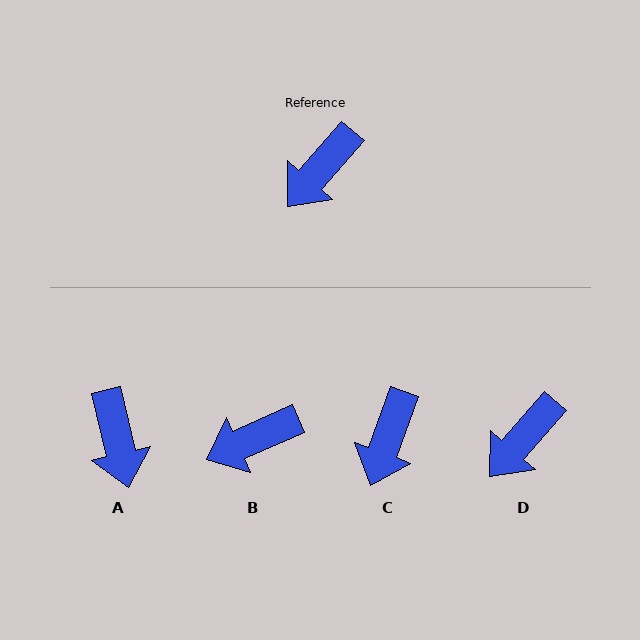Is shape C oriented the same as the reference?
No, it is off by about 22 degrees.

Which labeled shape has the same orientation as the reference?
D.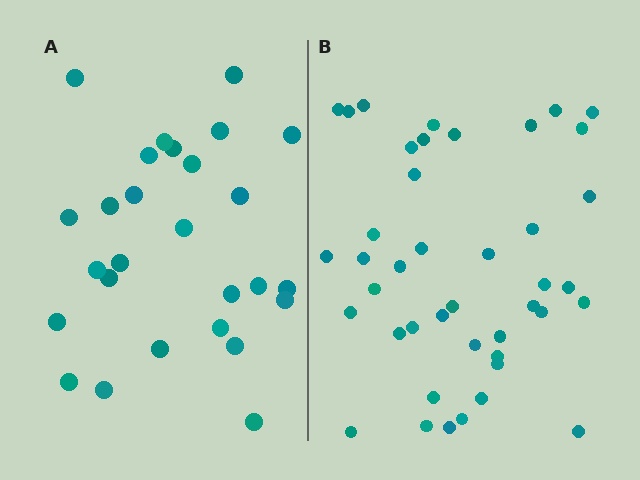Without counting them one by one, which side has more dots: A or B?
Region B (the right region) has more dots.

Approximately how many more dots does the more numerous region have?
Region B has approximately 15 more dots than region A.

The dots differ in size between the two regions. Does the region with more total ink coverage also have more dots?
No. Region A has more total ink coverage because its dots are larger, but region B actually contains more individual dots. Total area can be misleading — the number of items is what matters here.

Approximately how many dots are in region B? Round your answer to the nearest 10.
About 40 dots. (The exact count is 42, which rounds to 40.)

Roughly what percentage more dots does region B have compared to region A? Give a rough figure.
About 55% more.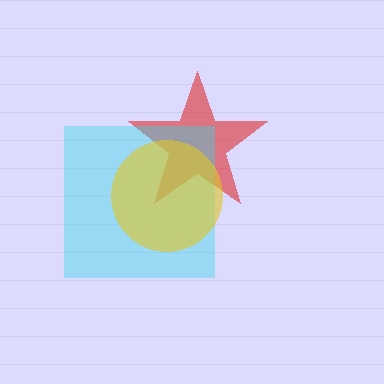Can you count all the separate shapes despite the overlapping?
Yes, there are 3 separate shapes.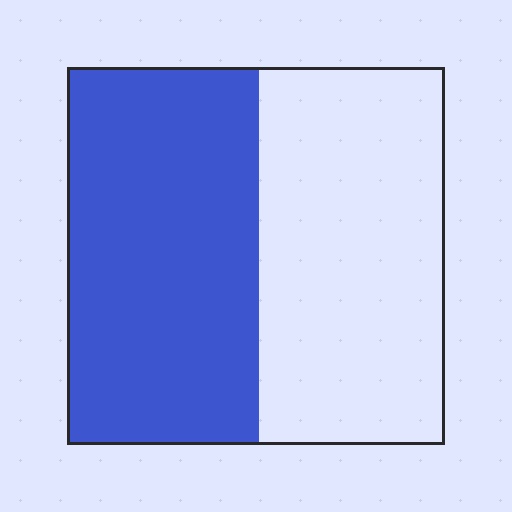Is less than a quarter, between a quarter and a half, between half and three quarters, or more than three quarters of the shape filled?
Between half and three quarters.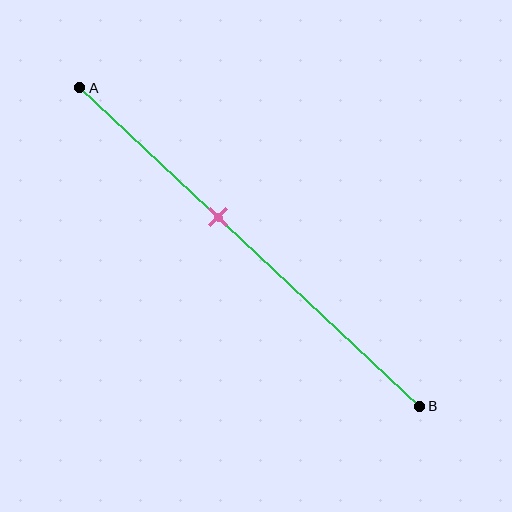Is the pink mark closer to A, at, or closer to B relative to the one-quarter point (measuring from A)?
The pink mark is closer to point B than the one-quarter point of segment AB.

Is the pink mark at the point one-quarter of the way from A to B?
No, the mark is at about 40% from A, not at the 25% one-quarter point.